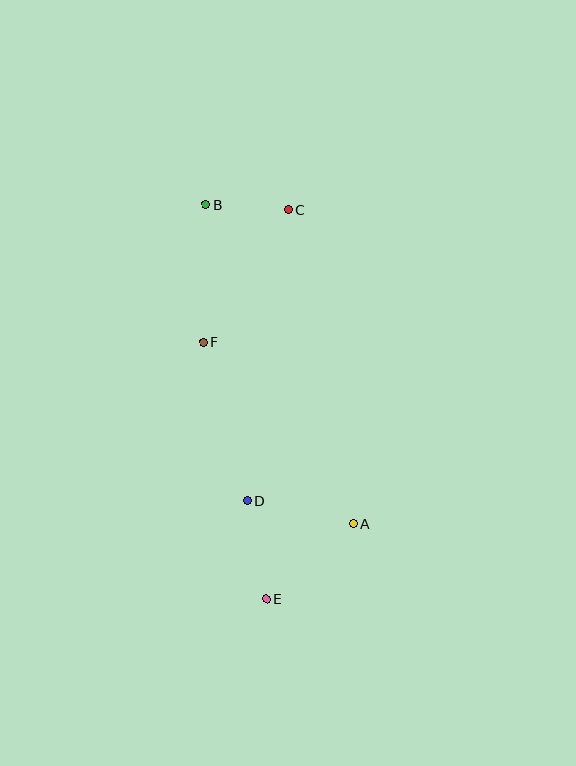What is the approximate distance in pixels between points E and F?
The distance between E and F is approximately 265 pixels.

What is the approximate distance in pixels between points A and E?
The distance between A and E is approximately 115 pixels.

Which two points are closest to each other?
Points B and C are closest to each other.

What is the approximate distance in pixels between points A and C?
The distance between A and C is approximately 321 pixels.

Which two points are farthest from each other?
Points B and E are farthest from each other.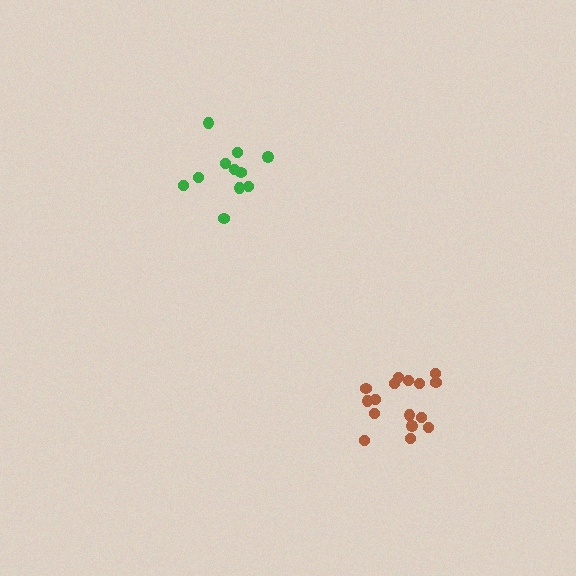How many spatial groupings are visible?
There are 2 spatial groupings.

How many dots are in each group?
Group 1: 11 dots, Group 2: 16 dots (27 total).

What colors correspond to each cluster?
The clusters are colored: green, brown.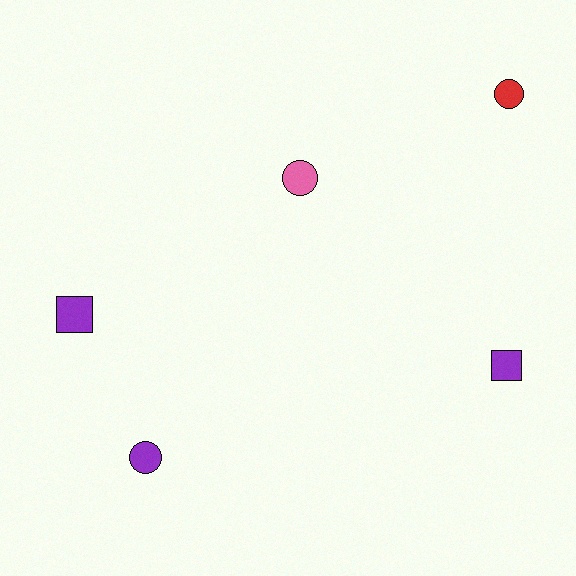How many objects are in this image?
There are 5 objects.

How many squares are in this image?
There are 2 squares.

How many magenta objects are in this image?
There are no magenta objects.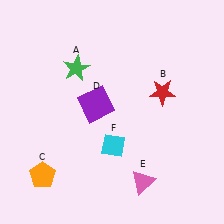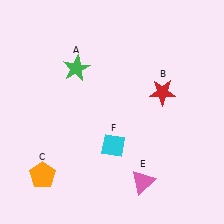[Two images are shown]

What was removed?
The purple square (D) was removed in Image 2.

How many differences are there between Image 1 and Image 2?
There is 1 difference between the two images.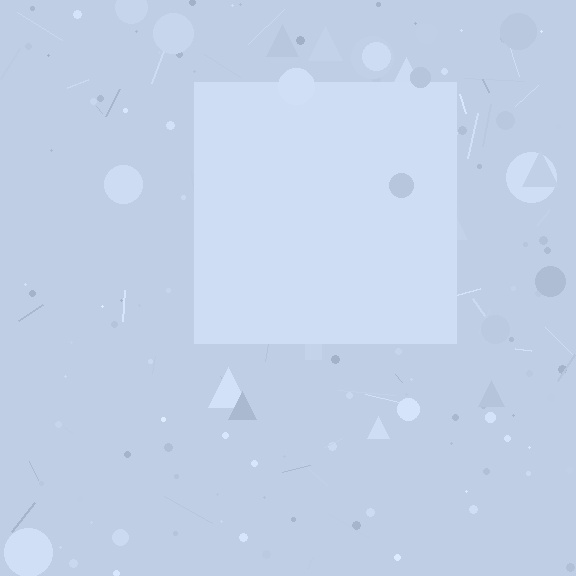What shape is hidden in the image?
A square is hidden in the image.